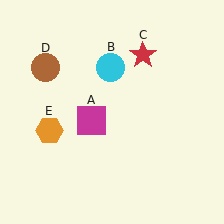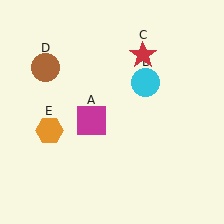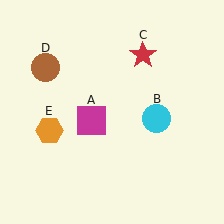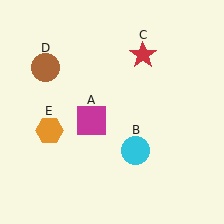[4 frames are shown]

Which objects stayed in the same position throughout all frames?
Magenta square (object A) and red star (object C) and brown circle (object D) and orange hexagon (object E) remained stationary.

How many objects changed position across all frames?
1 object changed position: cyan circle (object B).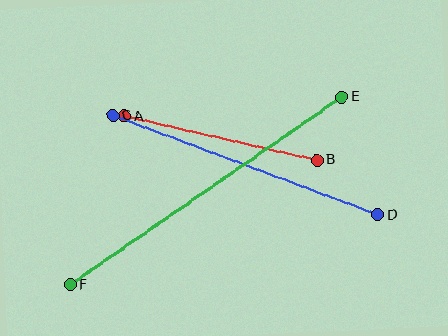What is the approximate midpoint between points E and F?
The midpoint is at approximately (206, 191) pixels.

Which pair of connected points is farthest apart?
Points E and F are farthest apart.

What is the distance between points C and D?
The distance is approximately 283 pixels.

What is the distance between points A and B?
The distance is approximately 198 pixels.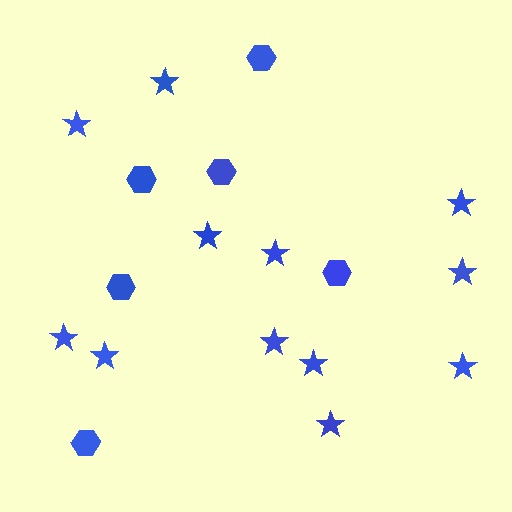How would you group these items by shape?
There are 2 groups: one group of stars (12) and one group of hexagons (6).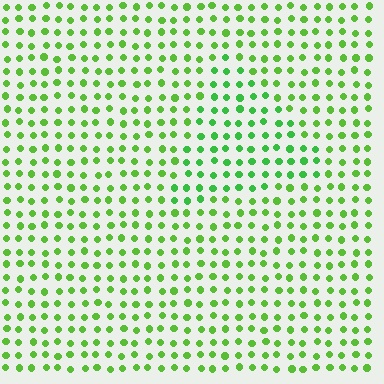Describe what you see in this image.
The image is filled with small lime elements in a uniform arrangement. A triangle-shaped region is visible where the elements are tinted to a slightly different hue, forming a subtle color boundary.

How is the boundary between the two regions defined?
The boundary is defined purely by a slight shift in hue (about 20 degrees). Spacing, size, and orientation are identical on both sides.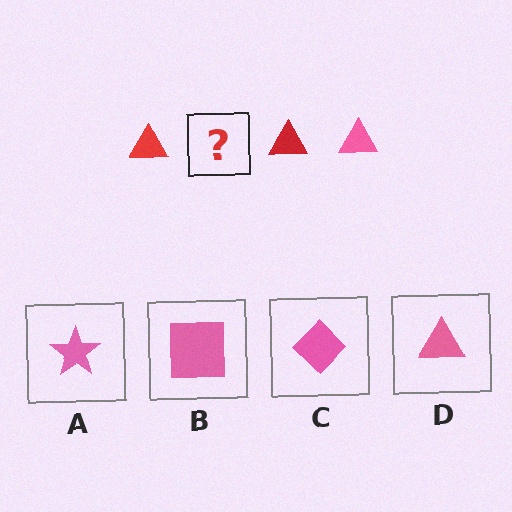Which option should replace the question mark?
Option D.